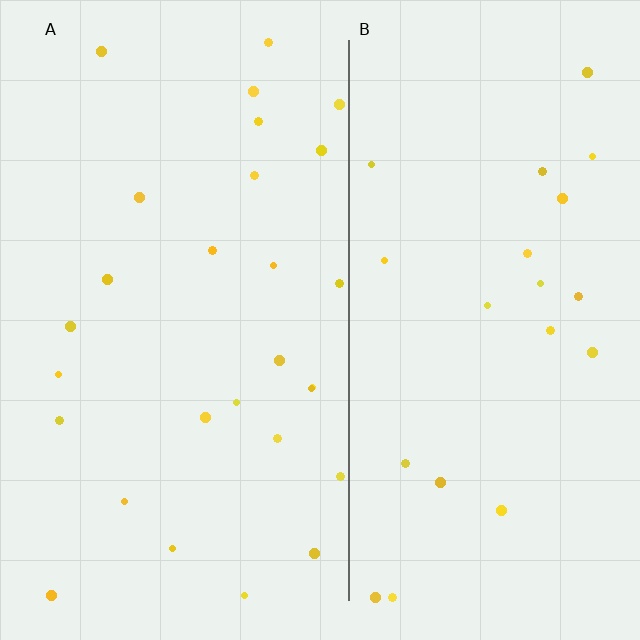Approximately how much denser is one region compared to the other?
Approximately 1.3× — region A over region B.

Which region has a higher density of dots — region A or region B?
A (the left).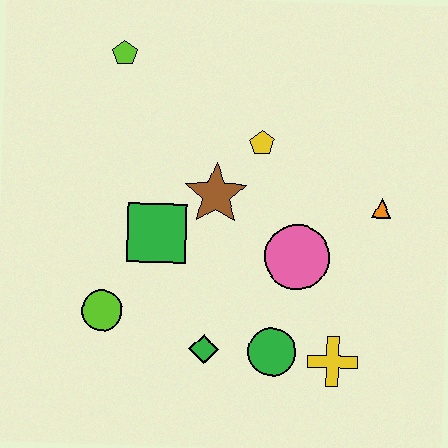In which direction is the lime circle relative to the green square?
The lime circle is below the green square.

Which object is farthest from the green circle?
The lime pentagon is farthest from the green circle.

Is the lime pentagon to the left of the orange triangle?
Yes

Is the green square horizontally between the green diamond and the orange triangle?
No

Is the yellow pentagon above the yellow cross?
Yes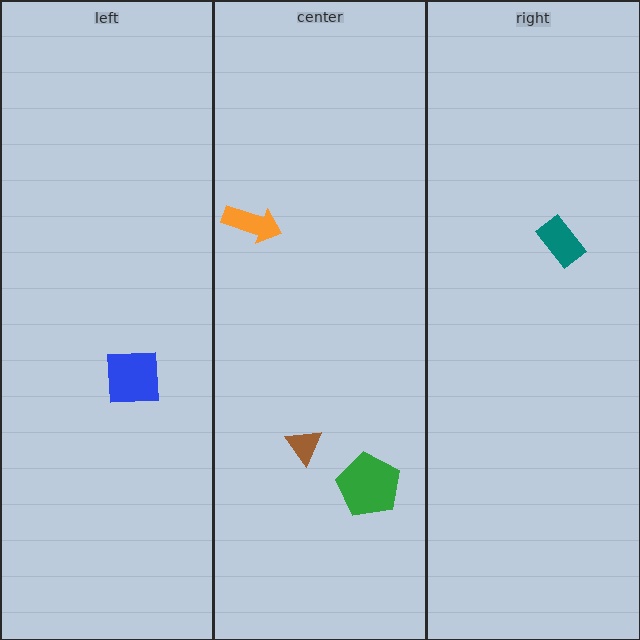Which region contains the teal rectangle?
The right region.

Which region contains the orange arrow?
The center region.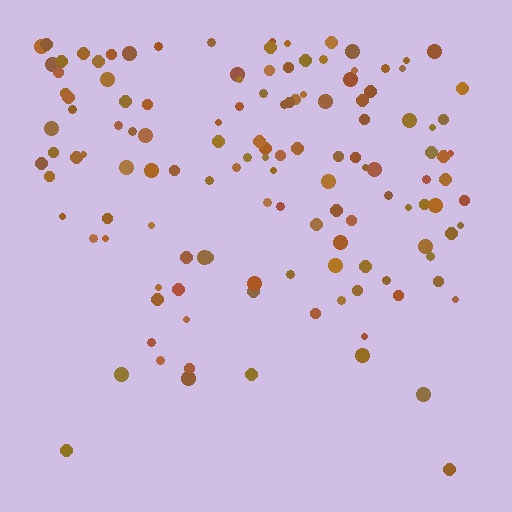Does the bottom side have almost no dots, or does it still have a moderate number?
Still a moderate number, just noticeably fewer than the top.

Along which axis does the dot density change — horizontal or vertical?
Vertical.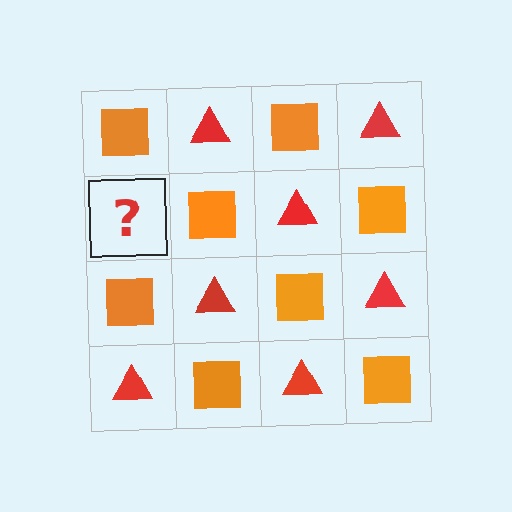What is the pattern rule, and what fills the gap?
The rule is that it alternates orange square and red triangle in a checkerboard pattern. The gap should be filled with a red triangle.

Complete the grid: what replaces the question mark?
The question mark should be replaced with a red triangle.